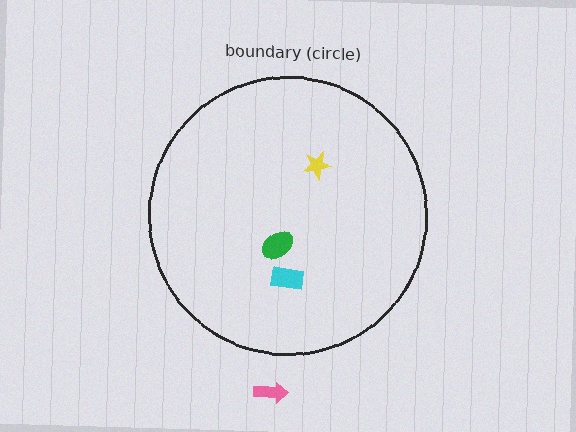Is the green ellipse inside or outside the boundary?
Inside.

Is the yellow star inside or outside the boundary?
Inside.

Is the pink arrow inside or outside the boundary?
Outside.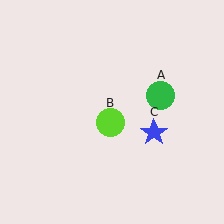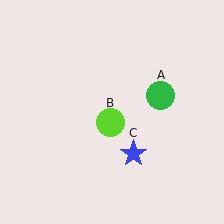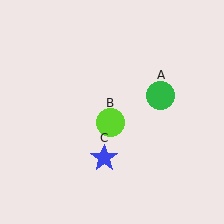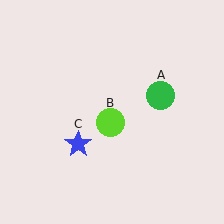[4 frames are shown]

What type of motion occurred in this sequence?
The blue star (object C) rotated clockwise around the center of the scene.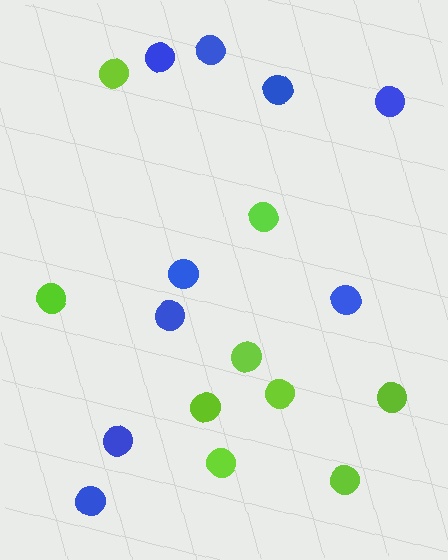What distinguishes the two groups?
There are 2 groups: one group of blue circles (9) and one group of lime circles (9).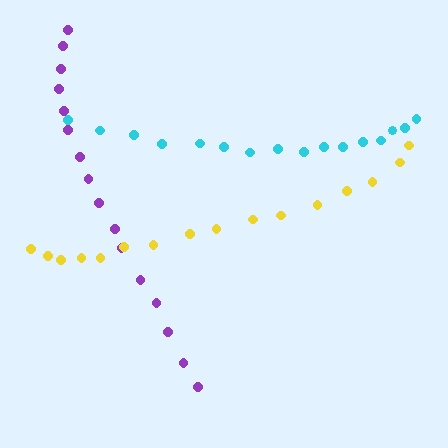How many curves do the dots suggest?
There are 3 distinct paths.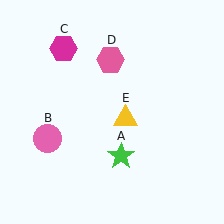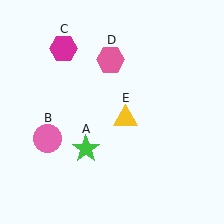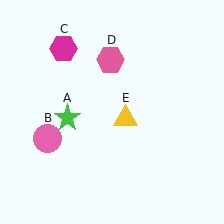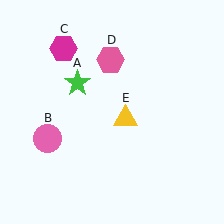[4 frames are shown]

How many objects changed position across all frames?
1 object changed position: green star (object A).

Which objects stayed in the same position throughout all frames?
Pink circle (object B) and magenta hexagon (object C) and pink hexagon (object D) and yellow triangle (object E) remained stationary.